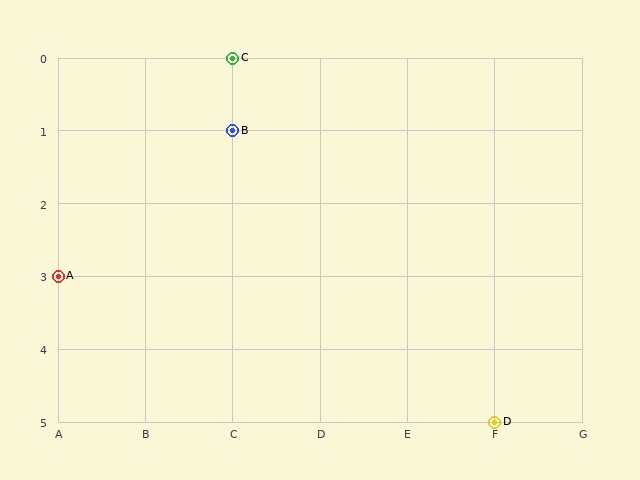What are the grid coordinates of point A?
Point A is at grid coordinates (A, 3).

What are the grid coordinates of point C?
Point C is at grid coordinates (C, 0).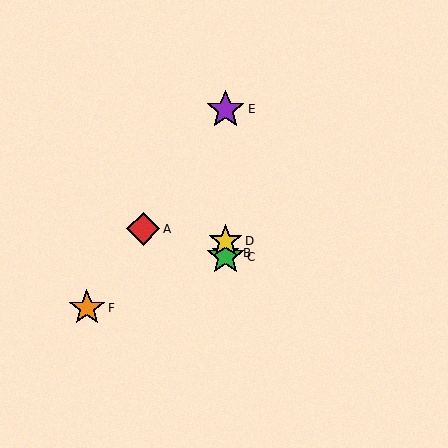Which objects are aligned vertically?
Objects B, C, D, E are aligned vertically.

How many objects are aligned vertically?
4 objects (B, C, D, E) are aligned vertically.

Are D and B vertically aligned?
Yes, both are at x≈226.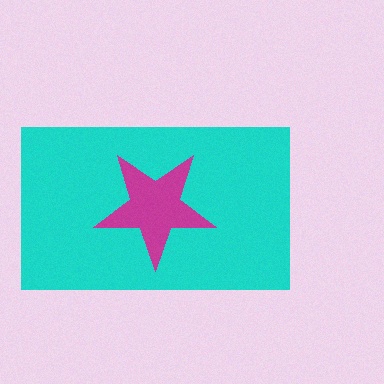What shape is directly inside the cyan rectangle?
The magenta star.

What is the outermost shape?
The cyan rectangle.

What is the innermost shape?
The magenta star.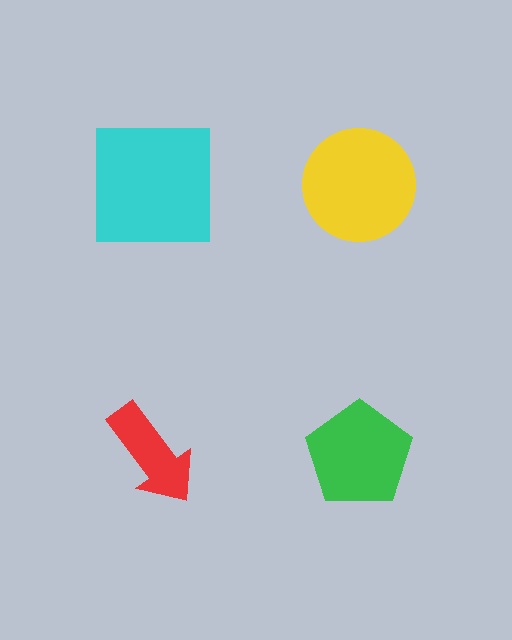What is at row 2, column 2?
A green pentagon.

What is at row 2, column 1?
A red arrow.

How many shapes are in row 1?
2 shapes.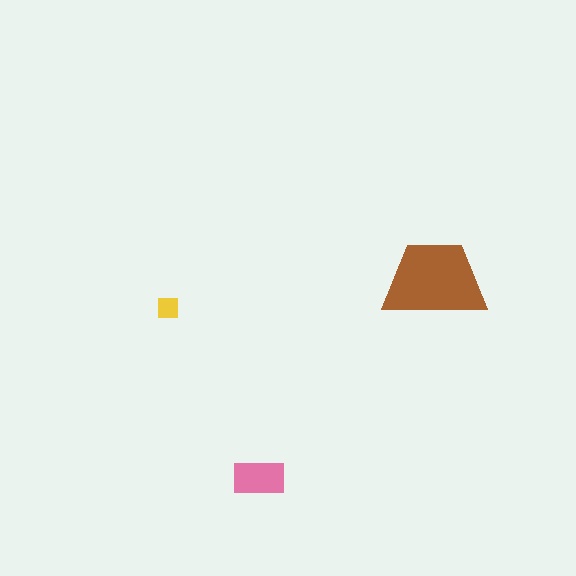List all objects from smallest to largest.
The yellow square, the pink rectangle, the brown trapezoid.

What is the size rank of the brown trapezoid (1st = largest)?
1st.